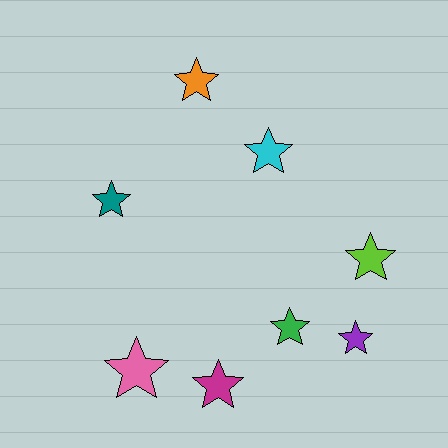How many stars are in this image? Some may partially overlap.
There are 8 stars.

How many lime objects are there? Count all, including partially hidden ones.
There is 1 lime object.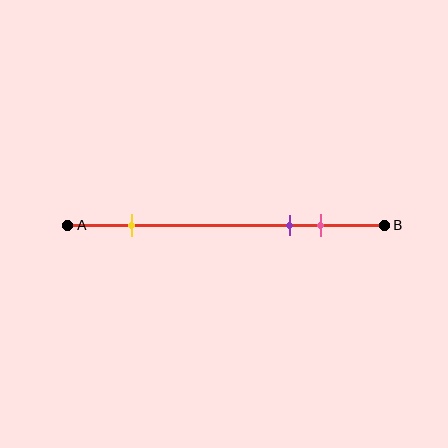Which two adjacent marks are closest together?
The purple and pink marks are the closest adjacent pair.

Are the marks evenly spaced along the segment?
No, the marks are not evenly spaced.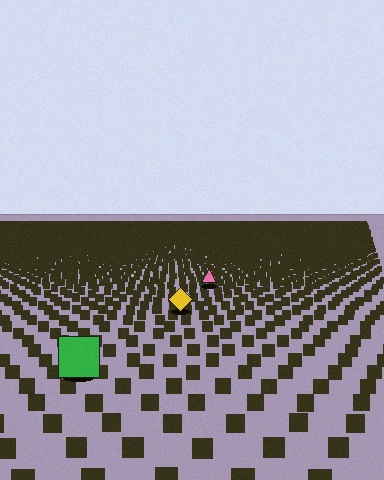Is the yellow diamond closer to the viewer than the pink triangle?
Yes. The yellow diamond is closer — you can tell from the texture gradient: the ground texture is coarser near it.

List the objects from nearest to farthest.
From nearest to farthest: the green square, the yellow diamond, the pink triangle.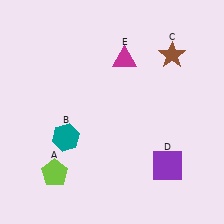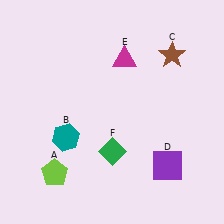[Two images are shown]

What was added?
A green diamond (F) was added in Image 2.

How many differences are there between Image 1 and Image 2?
There is 1 difference between the two images.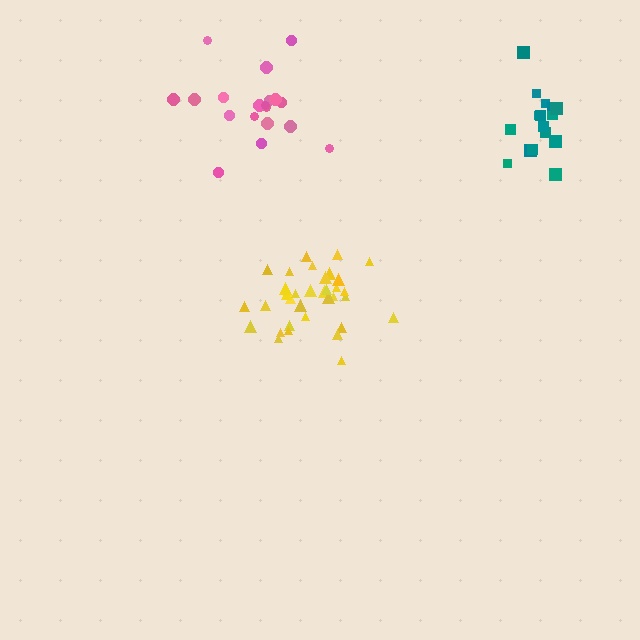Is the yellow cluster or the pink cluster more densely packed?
Yellow.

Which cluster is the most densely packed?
Yellow.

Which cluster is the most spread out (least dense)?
Pink.